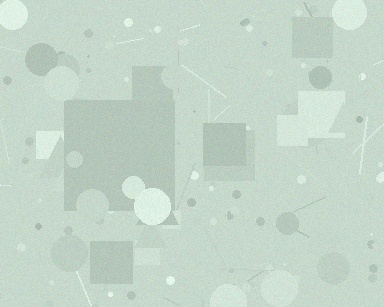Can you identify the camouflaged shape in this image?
The camouflaged shape is a square.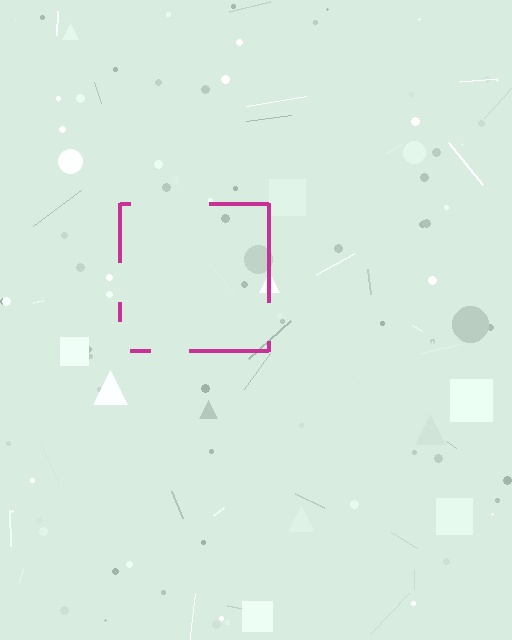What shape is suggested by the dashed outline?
The dashed outline suggests a square.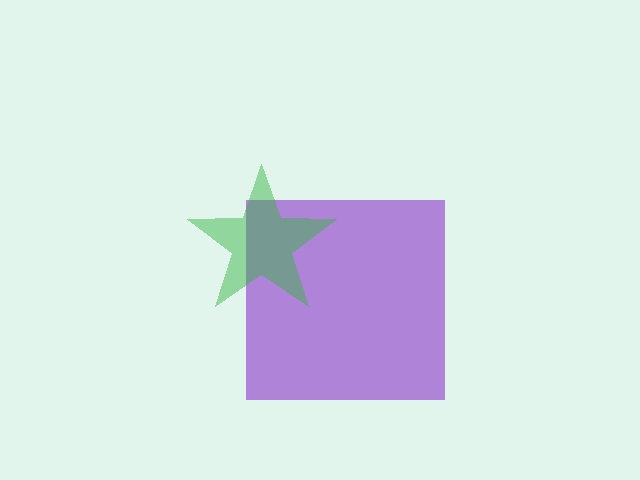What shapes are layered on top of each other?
The layered shapes are: a purple square, a green star.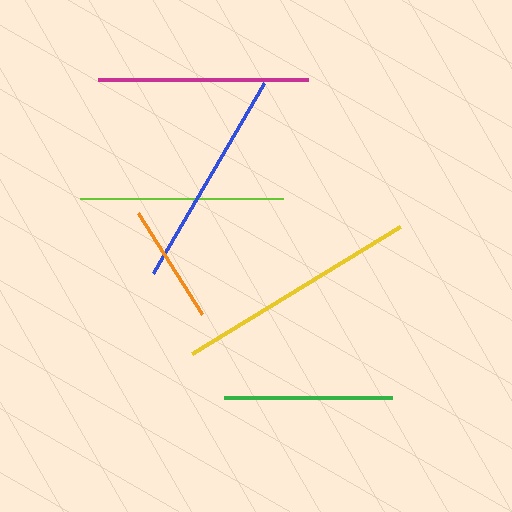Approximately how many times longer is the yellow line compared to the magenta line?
The yellow line is approximately 1.2 times the length of the magenta line.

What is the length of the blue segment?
The blue segment is approximately 220 pixels long.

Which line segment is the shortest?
The orange line is the shortest at approximately 119 pixels.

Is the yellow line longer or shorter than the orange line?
The yellow line is longer than the orange line.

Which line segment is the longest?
The yellow line is the longest at approximately 244 pixels.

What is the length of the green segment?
The green segment is approximately 168 pixels long.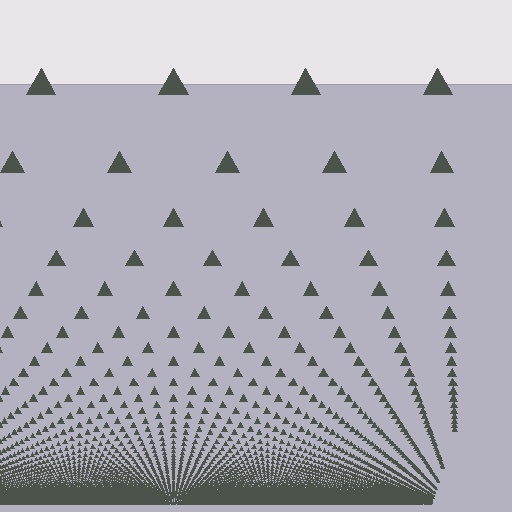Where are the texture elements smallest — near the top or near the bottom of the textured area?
Near the bottom.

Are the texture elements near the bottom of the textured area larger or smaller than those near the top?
Smaller. The gradient is inverted — elements near the bottom are smaller and denser.